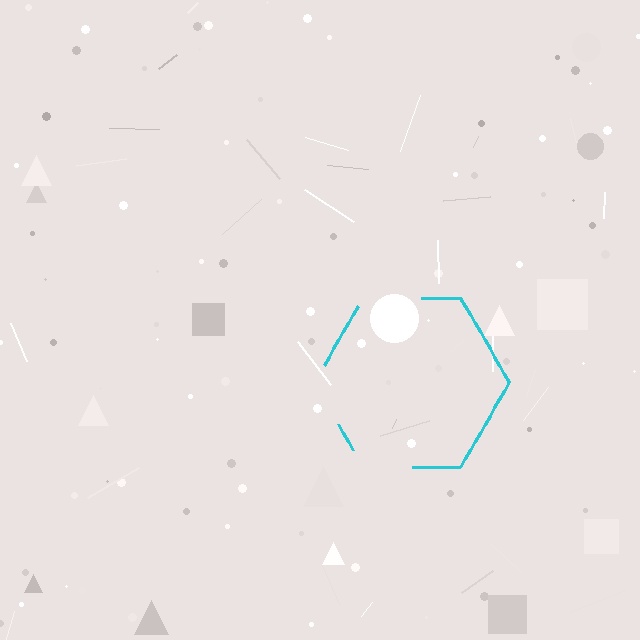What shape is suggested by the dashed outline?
The dashed outline suggests a hexagon.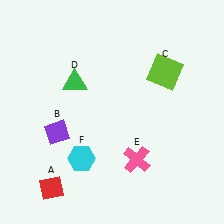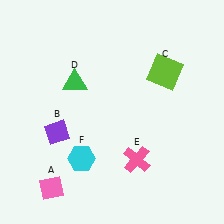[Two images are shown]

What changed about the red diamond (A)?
In Image 1, A is red. In Image 2, it changed to pink.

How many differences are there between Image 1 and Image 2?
There is 1 difference between the two images.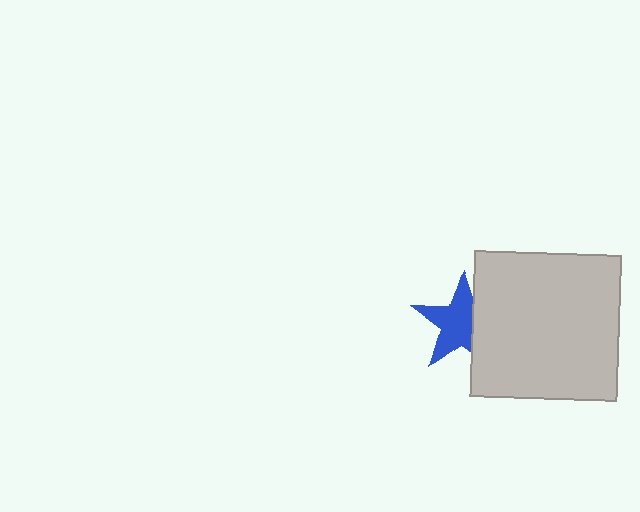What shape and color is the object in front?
The object in front is a light gray square.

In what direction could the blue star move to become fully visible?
The blue star could move left. That would shift it out from behind the light gray square entirely.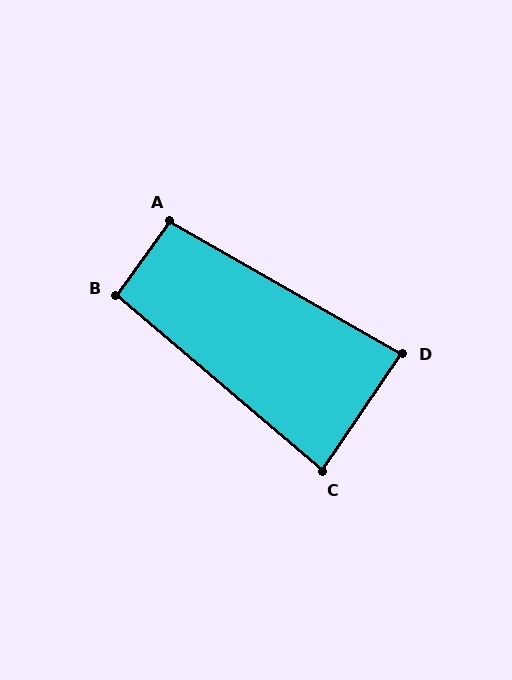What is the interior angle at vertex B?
Approximately 94 degrees (approximately right).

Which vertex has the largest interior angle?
A, at approximately 96 degrees.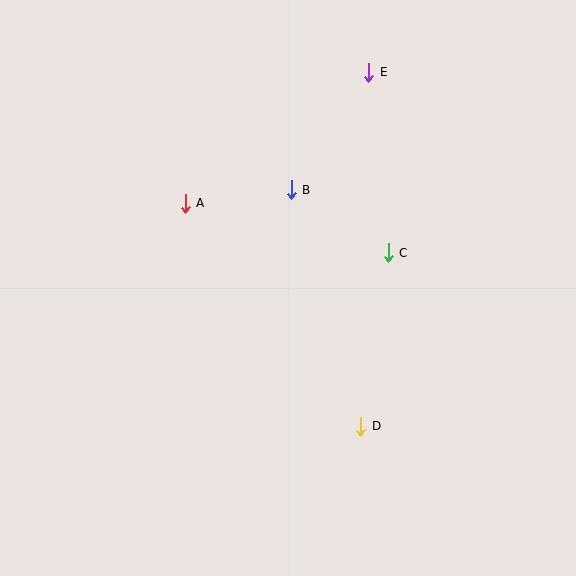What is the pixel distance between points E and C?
The distance between E and C is 181 pixels.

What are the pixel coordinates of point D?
Point D is at (361, 426).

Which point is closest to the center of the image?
Point B at (291, 190) is closest to the center.